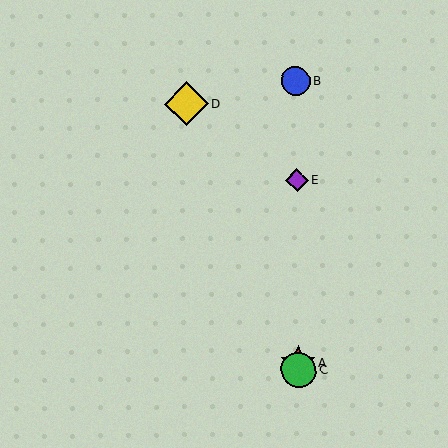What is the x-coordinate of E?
Object E is at x≈297.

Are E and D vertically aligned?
No, E is at x≈297 and D is at x≈186.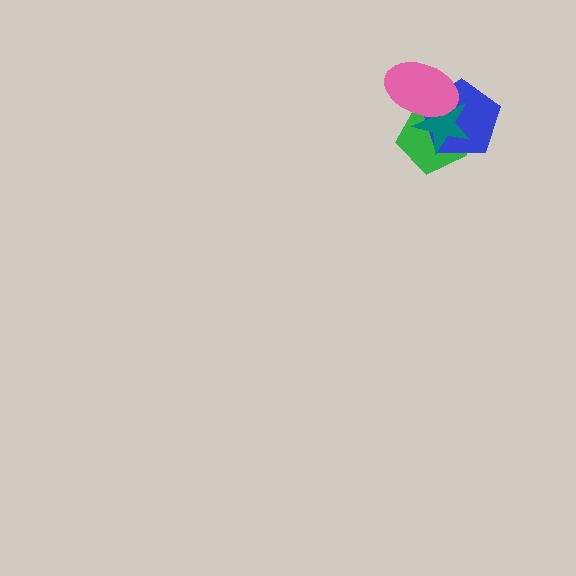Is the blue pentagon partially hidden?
Yes, it is partially covered by another shape.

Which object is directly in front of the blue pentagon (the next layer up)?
The teal star is directly in front of the blue pentagon.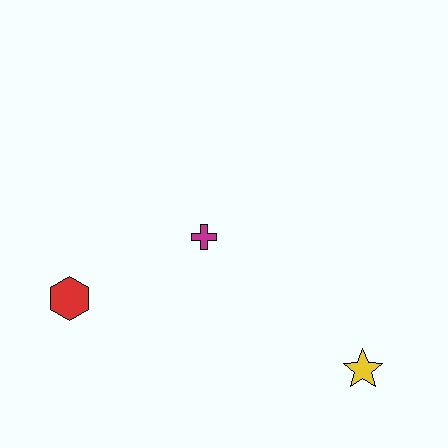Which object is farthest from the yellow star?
The red hexagon is farthest from the yellow star.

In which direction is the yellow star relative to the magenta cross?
The yellow star is to the right of the magenta cross.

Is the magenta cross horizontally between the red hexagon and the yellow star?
Yes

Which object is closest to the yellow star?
The magenta cross is closest to the yellow star.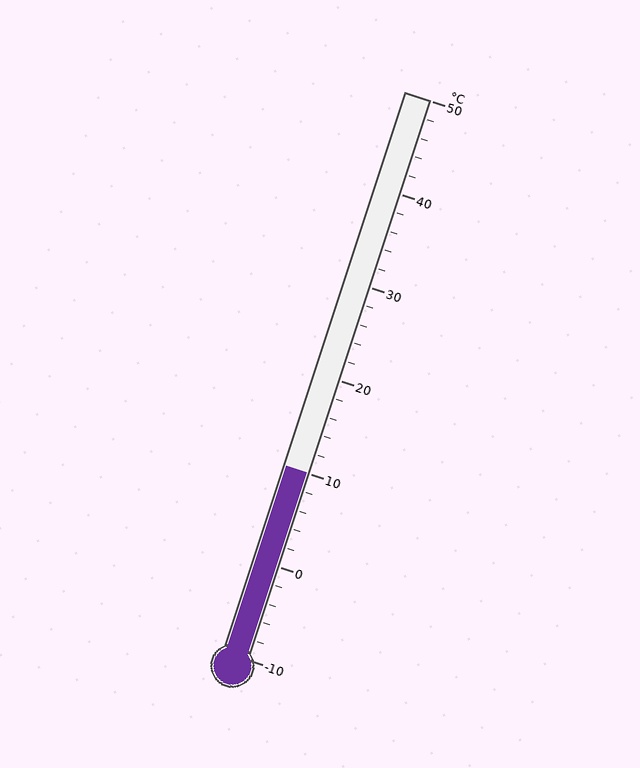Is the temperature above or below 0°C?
The temperature is above 0°C.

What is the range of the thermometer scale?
The thermometer scale ranges from -10°C to 50°C.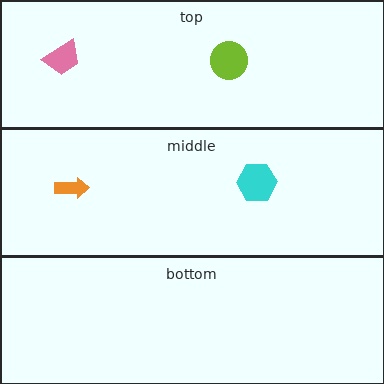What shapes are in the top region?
The lime circle, the pink trapezoid.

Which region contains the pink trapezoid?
The top region.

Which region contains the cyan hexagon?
The middle region.